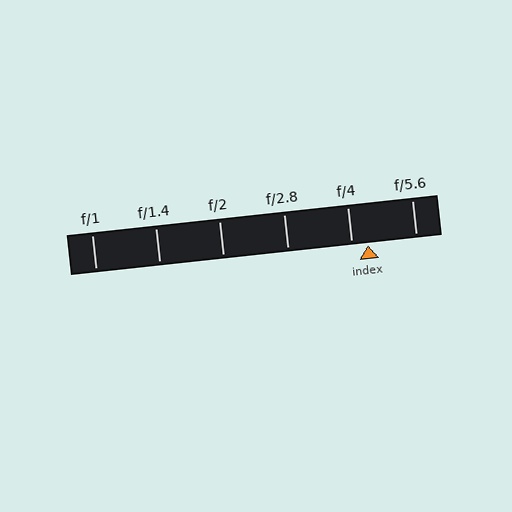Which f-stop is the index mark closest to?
The index mark is closest to f/4.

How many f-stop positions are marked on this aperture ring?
There are 6 f-stop positions marked.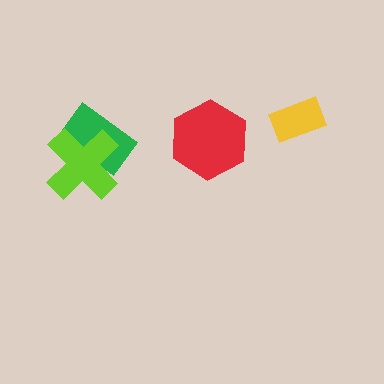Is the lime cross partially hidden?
No, no other shape covers it.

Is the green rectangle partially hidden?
Yes, it is partially covered by another shape.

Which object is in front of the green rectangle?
The lime cross is in front of the green rectangle.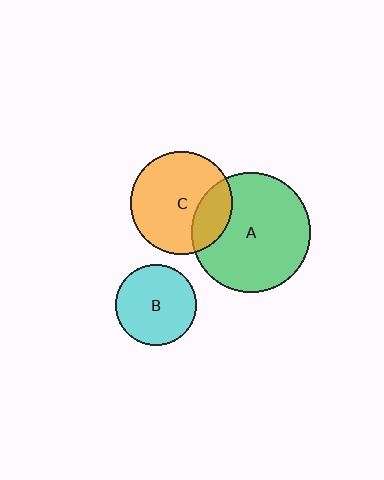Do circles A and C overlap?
Yes.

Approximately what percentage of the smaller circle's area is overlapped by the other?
Approximately 25%.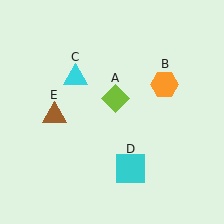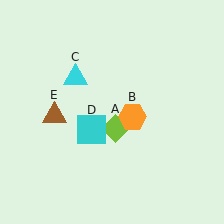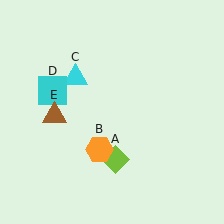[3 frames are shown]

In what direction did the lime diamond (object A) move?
The lime diamond (object A) moved down.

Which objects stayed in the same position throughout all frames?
Cyan triangle (object C) and brown triangle (object E) remained stationary.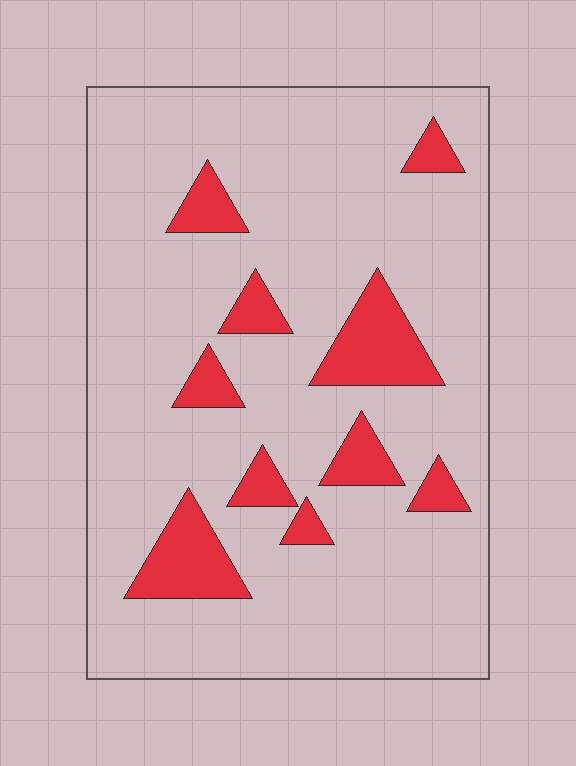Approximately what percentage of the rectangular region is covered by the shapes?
Approximately 15%.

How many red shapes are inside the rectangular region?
10.